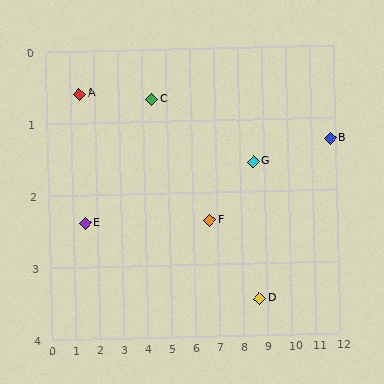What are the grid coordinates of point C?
Point C is at approximately (4.4, 0.7).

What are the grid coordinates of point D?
Point D is at approximately (8.7, 3.5).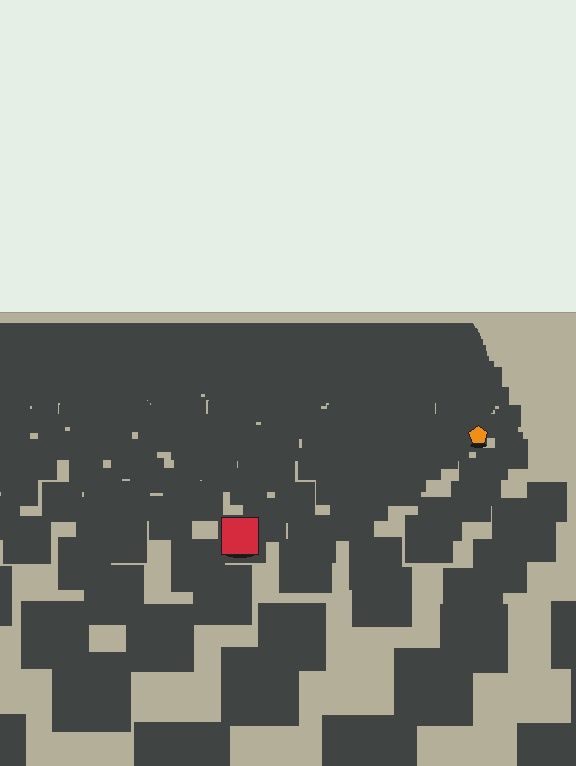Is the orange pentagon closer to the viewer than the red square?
No. The red square is closer — you can tell from the texture gradient: the ground texture is coarser near it.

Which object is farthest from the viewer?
The orange pentagon is farthest from the viewer. It appears smaller and the ground texture around it is denser.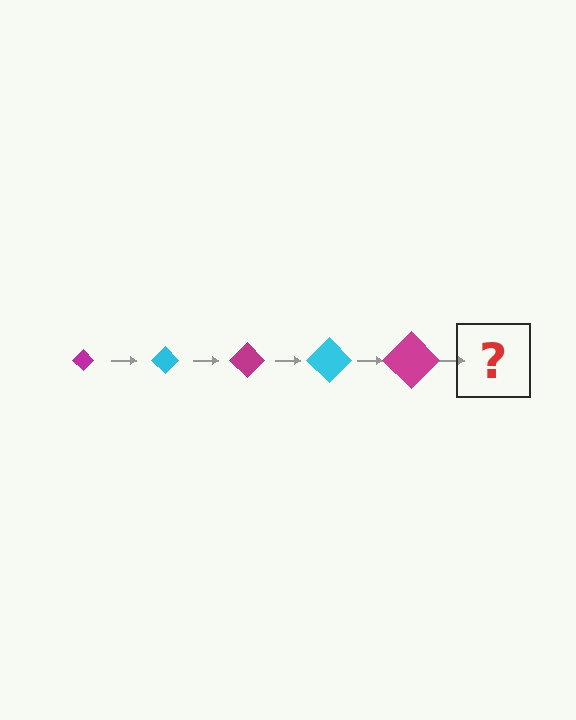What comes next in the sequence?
The next element should be a cyan diamond, larger than the previous one.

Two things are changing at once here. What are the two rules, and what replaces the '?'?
The two rules are that the diamond grows larger each step and the color cycles through magenta and cyan. The '?' should be a cyan diamond, larger than the previous one.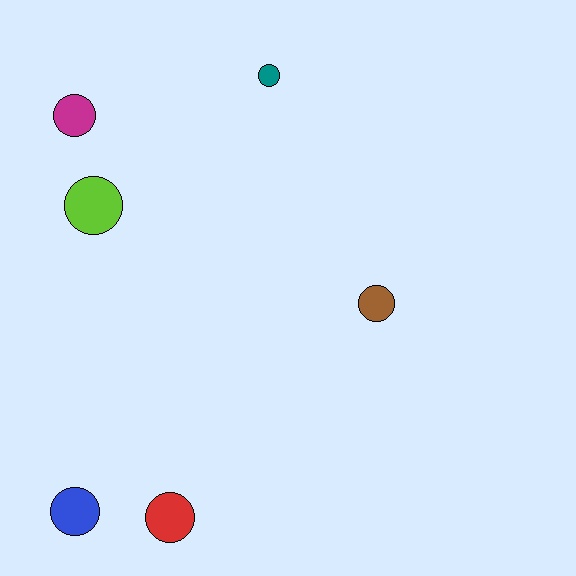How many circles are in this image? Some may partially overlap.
There are 6 circles.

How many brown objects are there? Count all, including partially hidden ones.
There is 1 brown object.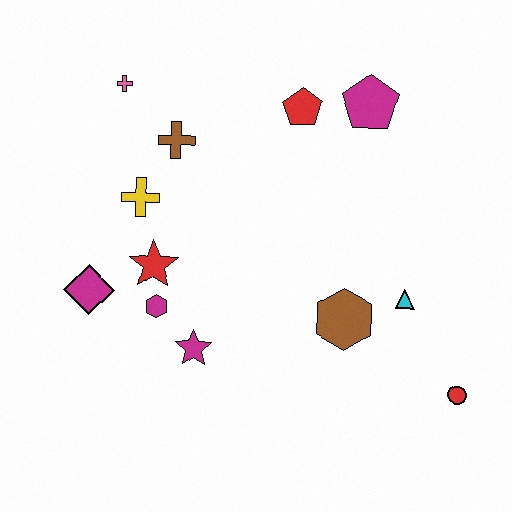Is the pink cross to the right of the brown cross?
No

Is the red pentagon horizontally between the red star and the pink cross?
No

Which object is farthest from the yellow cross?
The red circle is farthest from the yellow cross.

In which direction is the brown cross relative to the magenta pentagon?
The brown cross is to the left of the magenta pentagon.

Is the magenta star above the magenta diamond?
No